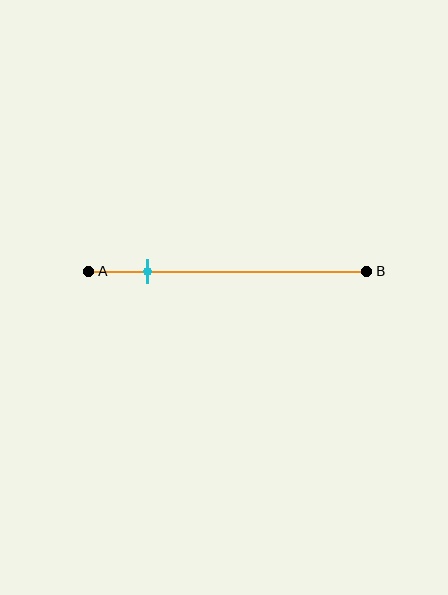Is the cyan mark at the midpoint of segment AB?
No, the mark is at about 20% from A, not at the 50% midpoint.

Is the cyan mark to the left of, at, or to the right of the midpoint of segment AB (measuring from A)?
The cyan mark is to the left of the midpoint of segment AB.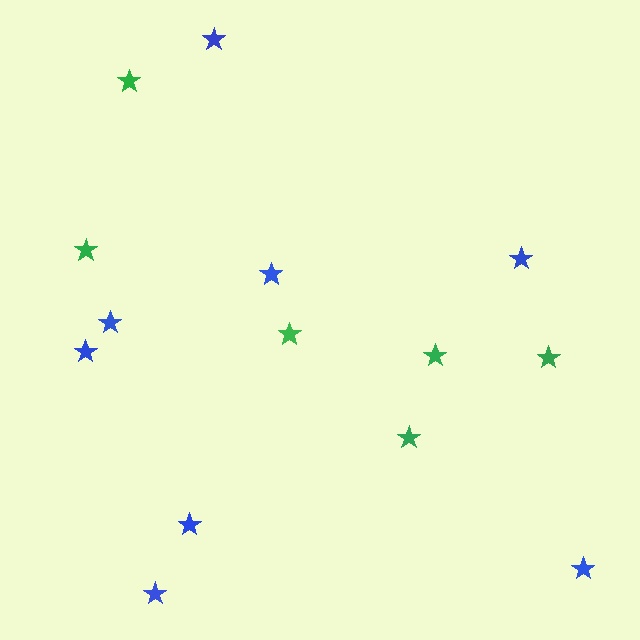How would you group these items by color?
There are 2 groups: one group of green stars (6) and one group of blue stars (8).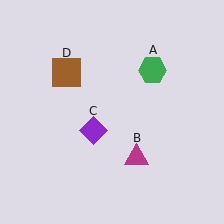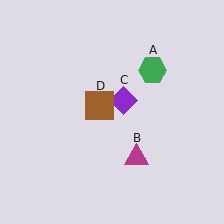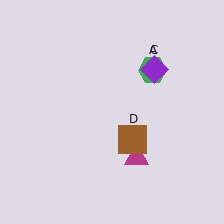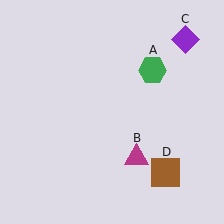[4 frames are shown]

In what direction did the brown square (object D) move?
The brown square (object D) moved down and to the right.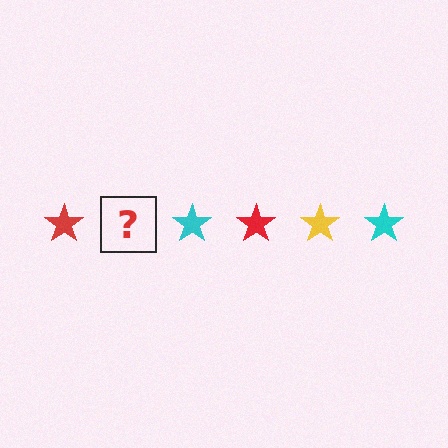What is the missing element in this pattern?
The missing element is a yellow star.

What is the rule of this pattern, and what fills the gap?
The rule is that the pattern cycles through red, yellow, cyan stars. The gap should be filled with a yellow star.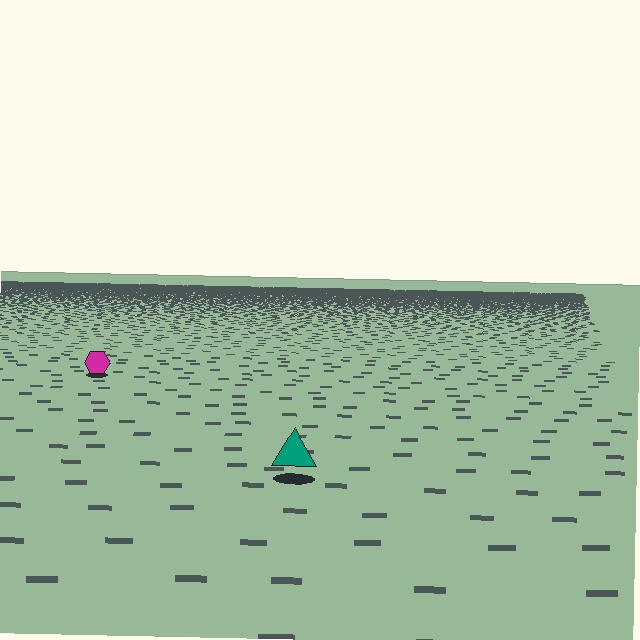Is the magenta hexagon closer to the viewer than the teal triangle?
No. The teal triangle is closer — you can tell from the texture gradient: the ground texture is coarser near it.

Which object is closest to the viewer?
The teal triangle is closest. The texture marks near it are larger and more spread out.